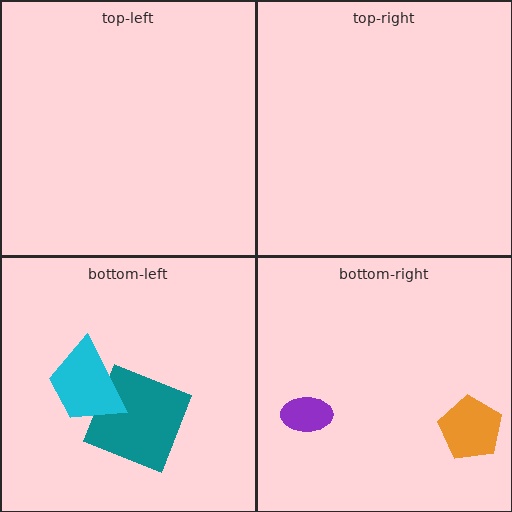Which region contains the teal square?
The bottom-left region.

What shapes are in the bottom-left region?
The teal square, the cyan trapezoid.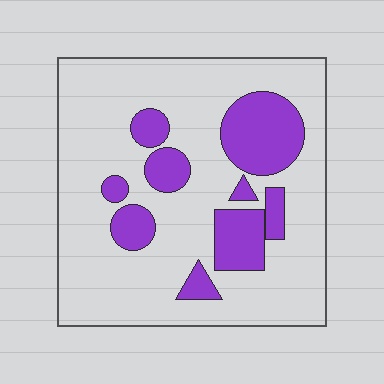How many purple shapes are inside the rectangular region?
9.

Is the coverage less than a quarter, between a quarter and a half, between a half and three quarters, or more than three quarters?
Less than a quarter.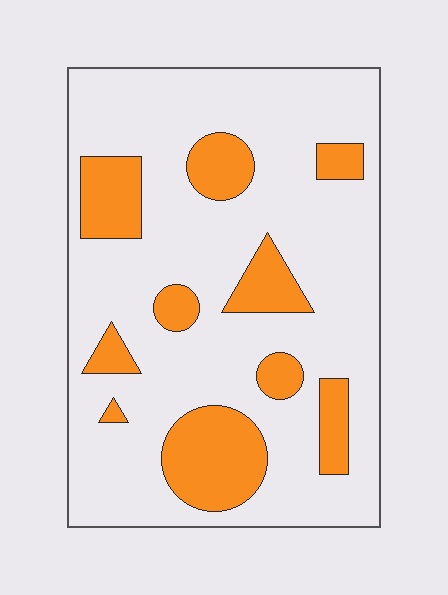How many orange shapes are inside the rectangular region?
10.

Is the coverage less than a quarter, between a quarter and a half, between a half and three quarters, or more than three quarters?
Less than a quarter.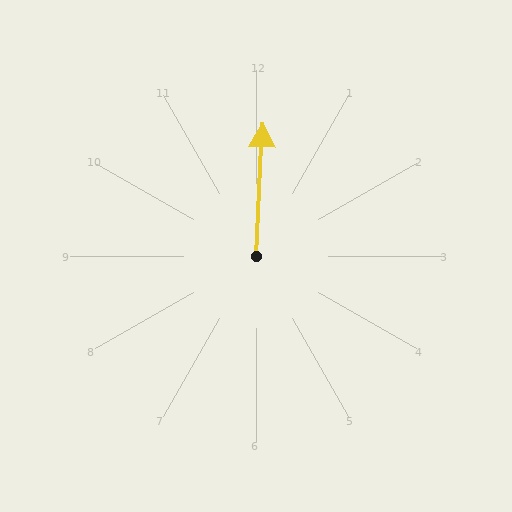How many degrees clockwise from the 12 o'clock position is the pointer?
Approximately 3 degrees.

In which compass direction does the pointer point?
North.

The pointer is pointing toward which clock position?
Roughly 12 o'clock.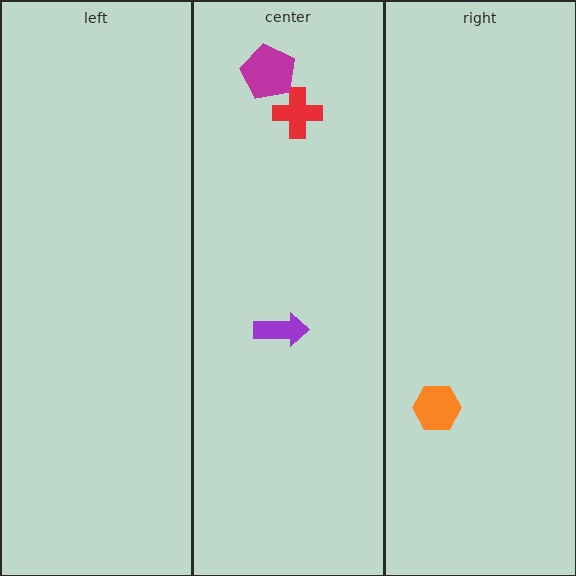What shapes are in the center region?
The red cross, the purple arrow, the magenta pentagon.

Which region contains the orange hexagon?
The right region.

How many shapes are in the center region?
3.